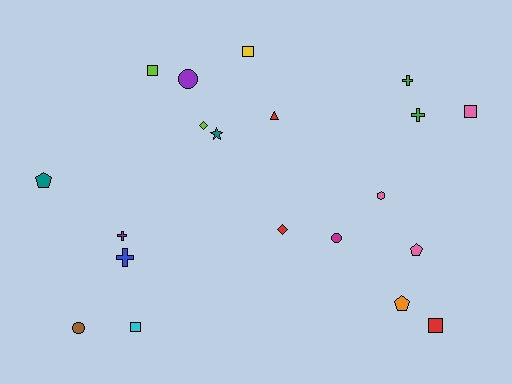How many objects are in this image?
There are 20 objects.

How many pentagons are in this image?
There are 3 pentagons.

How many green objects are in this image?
There are 2 green objects.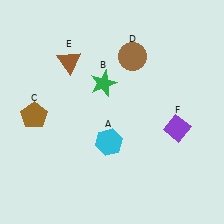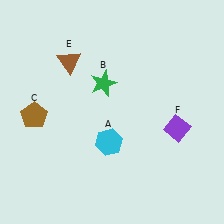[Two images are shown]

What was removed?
The brown circle (D) was removed in Image 2.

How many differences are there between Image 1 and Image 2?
There is 1 difference between the two images.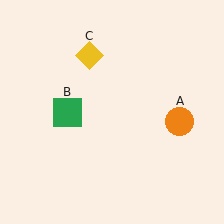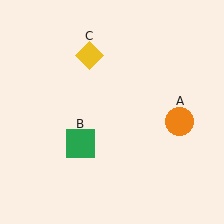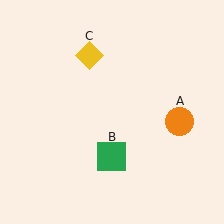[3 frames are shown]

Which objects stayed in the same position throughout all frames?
Orange circle (object A) and yellow diamond (object C) remained stationary.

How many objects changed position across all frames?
1 object changed position: green square (object B).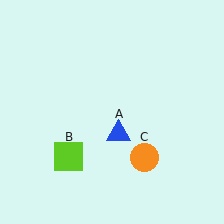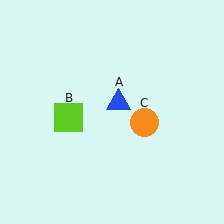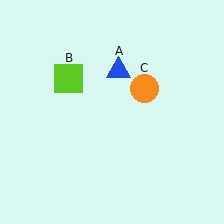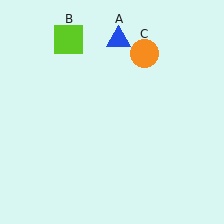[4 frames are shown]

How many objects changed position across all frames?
3 objects changed position: blue triangle (object A), lime square (object B), orange circle (object C).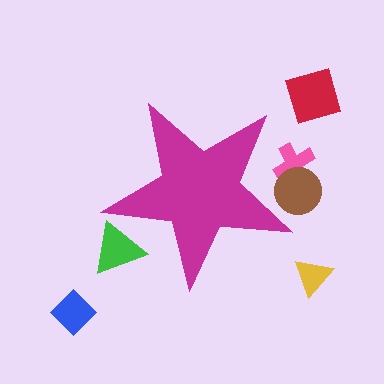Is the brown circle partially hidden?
Yes, the brown circle is partially hidden behind the magenta star.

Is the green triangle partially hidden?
Yes, the green triangle is partially hidden behind the magenta star.